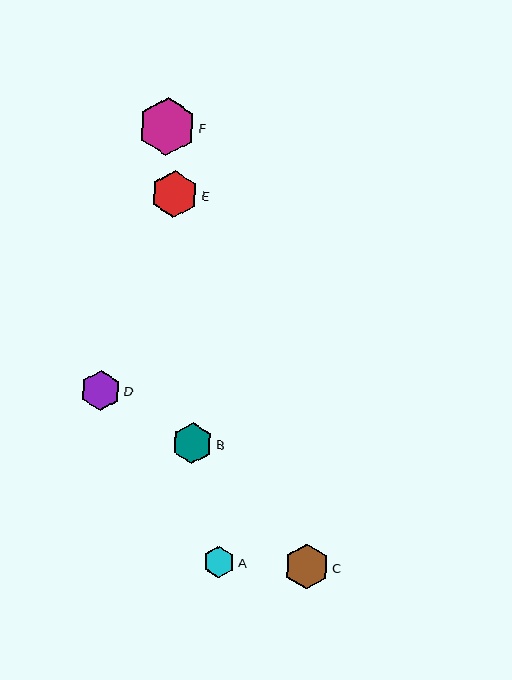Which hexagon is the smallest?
Hexagon A is the smallest with a size of approximately 32 pixels.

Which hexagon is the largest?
Hexagon F is the largest with a size of approximately 58 pixels.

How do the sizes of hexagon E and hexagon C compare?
Hexagon E and hexagon C are approximately the same size.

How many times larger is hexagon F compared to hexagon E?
Hexagon F is approximately 1.2 times the size of hexagon E.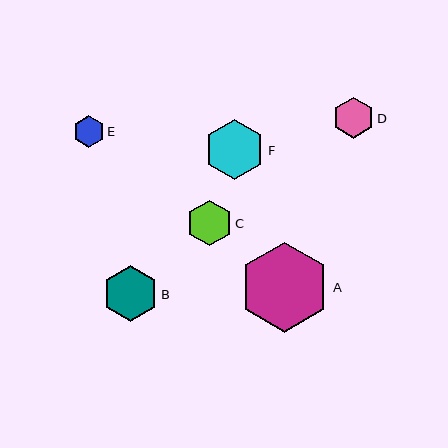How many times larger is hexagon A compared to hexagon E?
Hexagon A is approximately 2.9 times the size of hexagon E.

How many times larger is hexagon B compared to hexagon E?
Hexagon B is approximately 1.8 times the size of hexagon E.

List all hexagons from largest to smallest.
From largest to smallest: A, F, B, C, D, E.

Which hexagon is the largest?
Hexagon A is the largest with a size of approximately 90 pixels.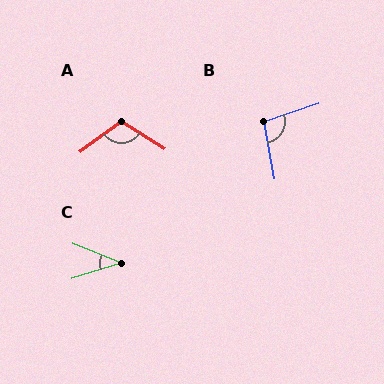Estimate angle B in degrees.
Approximately 98 degrees.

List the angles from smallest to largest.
C (39°), B (98°), A (111°).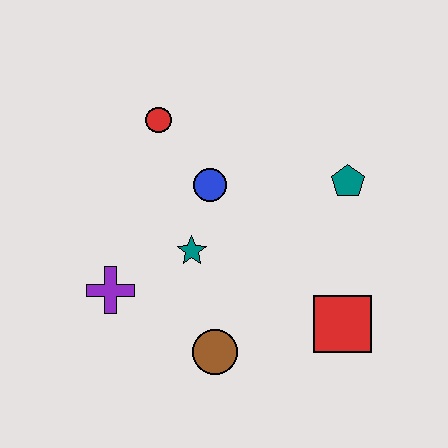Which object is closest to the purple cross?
The teal star is closest to the purple cross.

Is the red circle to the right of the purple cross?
Yes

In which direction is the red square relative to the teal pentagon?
The red square is below the teal pentagon.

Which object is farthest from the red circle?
The red square is farthest from the red circle.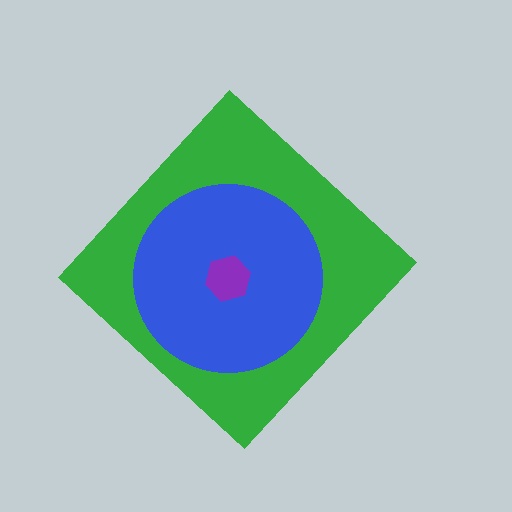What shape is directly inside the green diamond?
The blue circle.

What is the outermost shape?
The green diamond.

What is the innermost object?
The purple hexagon.